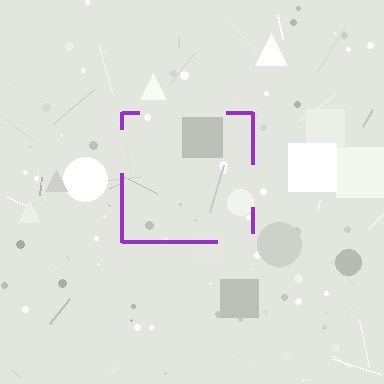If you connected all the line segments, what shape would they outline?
They would outline a square.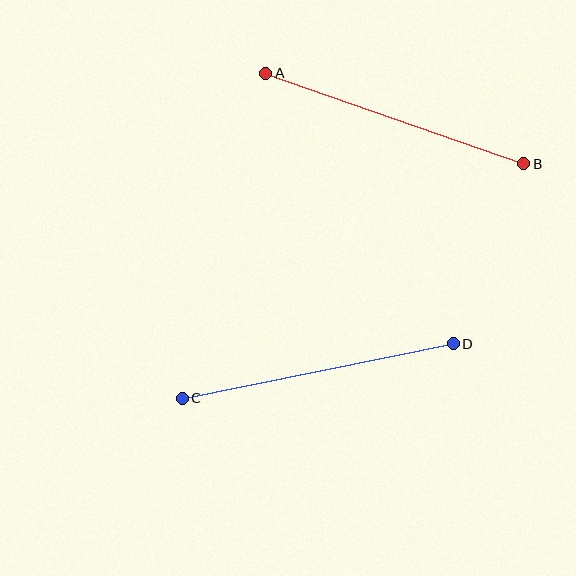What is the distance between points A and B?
The distance is approximately 273 pixels.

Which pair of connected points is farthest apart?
Points C and D are farthest apart.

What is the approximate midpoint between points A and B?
The midpoint is at approximately (394, 118) pixels.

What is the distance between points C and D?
The distance is approximately 276 pixels.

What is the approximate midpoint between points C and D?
The midpoint is at approximately (318, 371) pixels.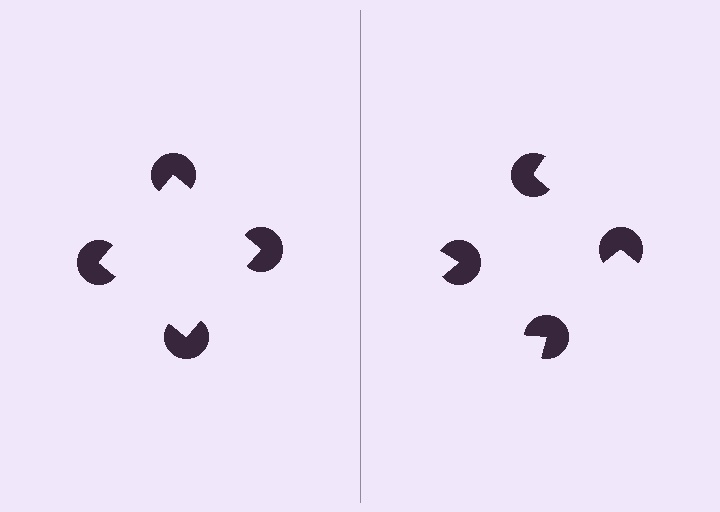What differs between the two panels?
The pac-man discs are positioned identically on both sides; only the wedge orientations differ. On the left they align to a square; on the right they are misaligned.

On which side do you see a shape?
An illusory square appears on the left side. On the right side the wedge cuts are rotated, so no coherent shape forms.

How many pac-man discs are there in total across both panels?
8 — 4 on each side.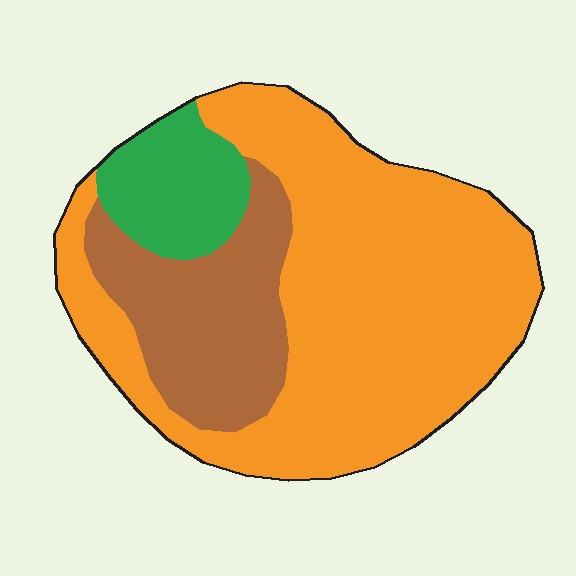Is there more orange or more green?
Orange.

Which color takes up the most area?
Orange, at roughly 65%.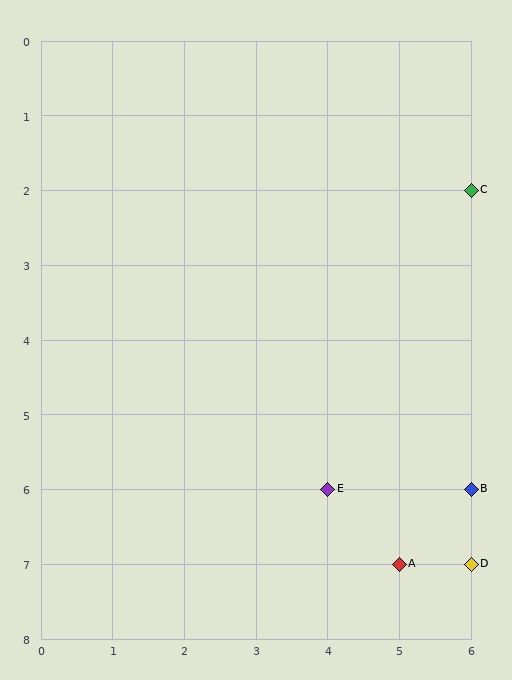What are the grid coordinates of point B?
Point B is at grid coordinates (6, 6).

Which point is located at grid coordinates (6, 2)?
Point C is at (6, 2).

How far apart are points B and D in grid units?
Points B and D are 1 row apart.